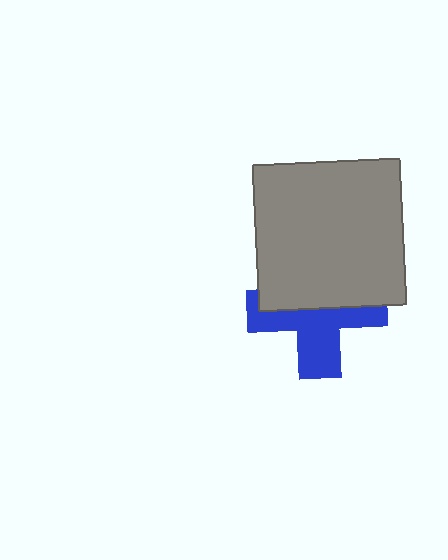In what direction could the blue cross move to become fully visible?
The blue cross could move down. That would shift it out from behind the gray square entirely.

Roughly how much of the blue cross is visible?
About half of it is visible (roughly 51%).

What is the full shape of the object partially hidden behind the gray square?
The partially hidden object is a blue cross.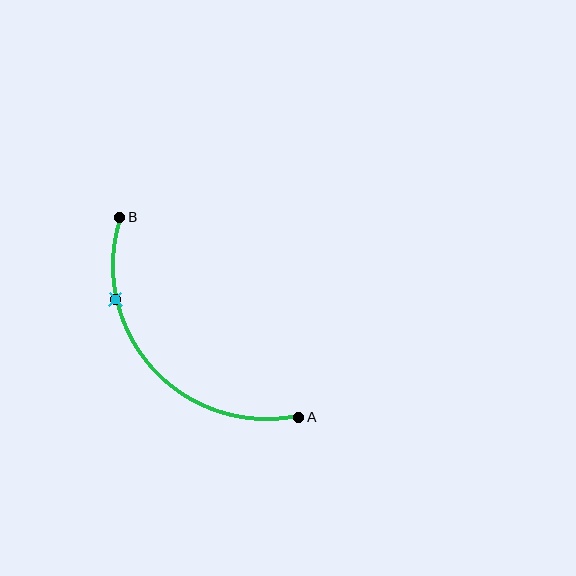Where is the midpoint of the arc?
The arc midpoint is the point on the curve farthest from the straight line joining A and B. It sits below and to the left of that line.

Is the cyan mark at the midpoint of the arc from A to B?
No. The cyan mark lies on the arc but is closer to endpoint B. The arc midpoint would be at the point on the curve equidistant along the arc from both A and B.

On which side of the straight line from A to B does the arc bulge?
The arc bulges below and to the left of the straight line connecting A and B.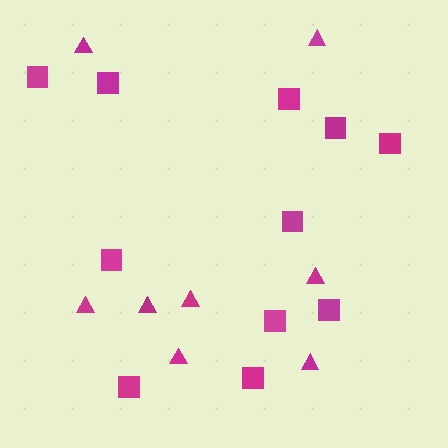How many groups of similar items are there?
There are 2 groups: one group of triangles (8) and one group of squares (11).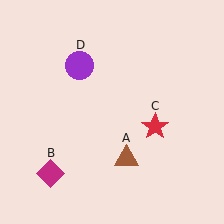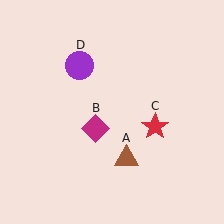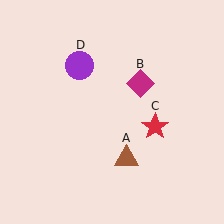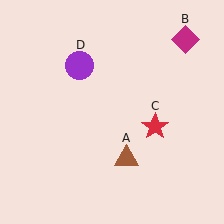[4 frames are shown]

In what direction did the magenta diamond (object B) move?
The magenta diamond (object B) moved up and to the right.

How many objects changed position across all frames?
1 object changed position: magenta diamond (object B).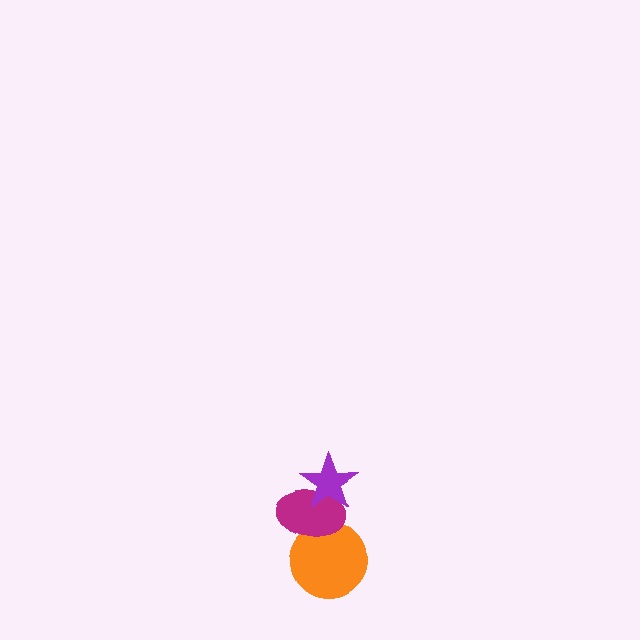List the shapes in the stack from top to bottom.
From top to bottom: the purple star, the magenta ellipse, the orange circle.